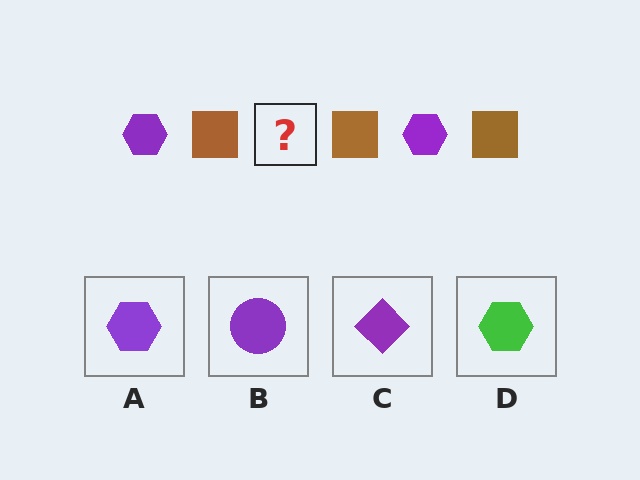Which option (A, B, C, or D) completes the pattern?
A.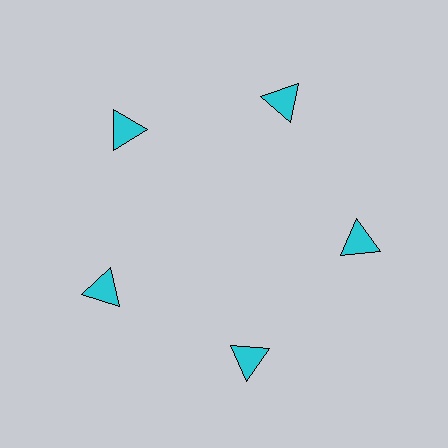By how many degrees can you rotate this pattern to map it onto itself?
The pattern maps onto itself every 72 degrees of rotation.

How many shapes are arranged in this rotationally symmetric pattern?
There are 5 shapes, arranged in 5 groups of 1.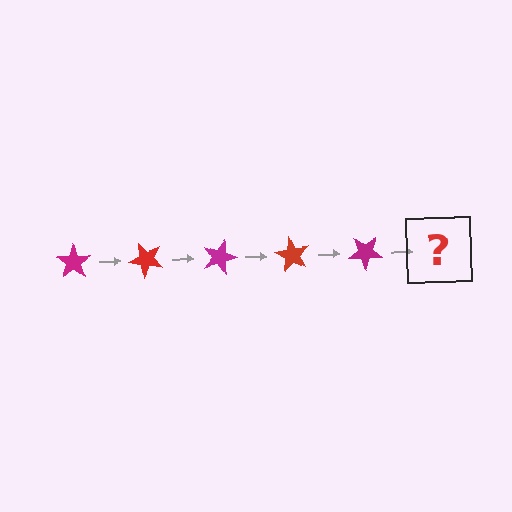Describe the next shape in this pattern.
It should be a red star, rotated 225 degrees from the start.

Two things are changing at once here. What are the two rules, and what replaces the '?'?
The two rules are that it rotates 45 degrees each step and the color cycles through magenta and red. The '?' should be a red star, rotated 225 degrees from the start.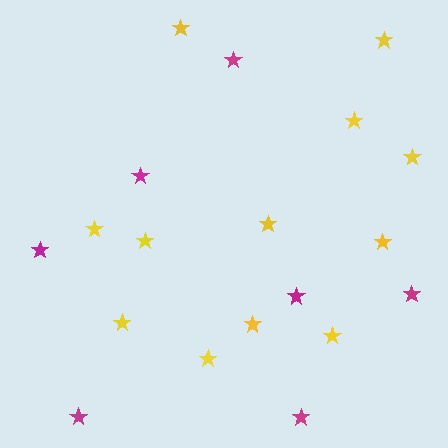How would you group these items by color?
There are 2 groups: one group of magenta stars (7) and one group of yellow stars (12).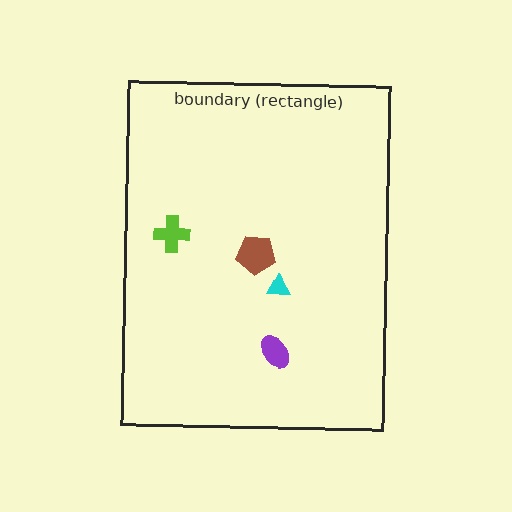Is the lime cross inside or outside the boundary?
Inside.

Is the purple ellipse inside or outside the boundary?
Inside.